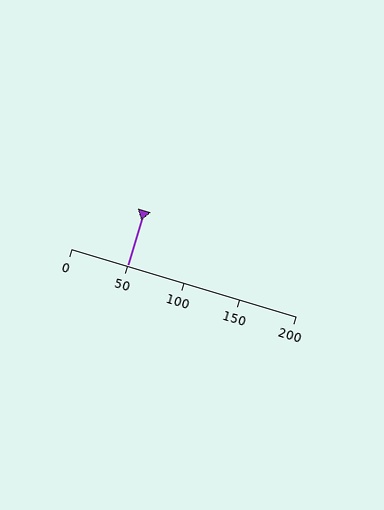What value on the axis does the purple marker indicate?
The marker indicates approximately 50.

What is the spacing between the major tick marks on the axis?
The major ticks are spaced 50 apart.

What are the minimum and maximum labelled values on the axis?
The axis runs from 0 to 200.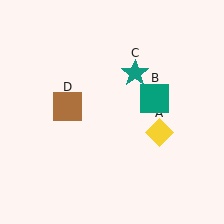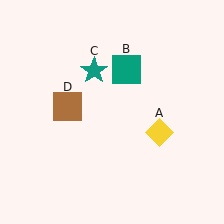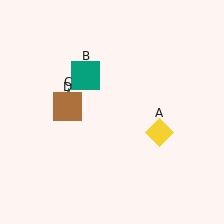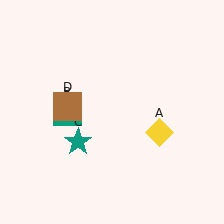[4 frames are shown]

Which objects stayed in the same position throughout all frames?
Yellow diamond (object A) and brown square (object D) remained stationary.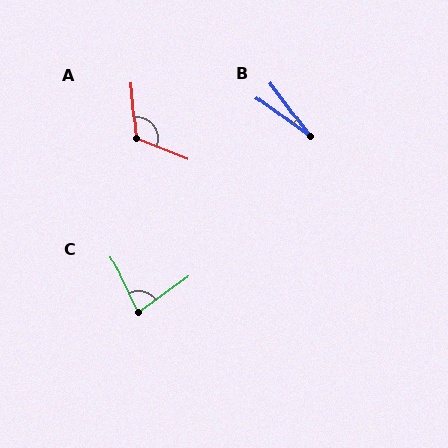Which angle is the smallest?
B, at approximately 18 degrees.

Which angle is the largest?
A, at approximately 116 degrees.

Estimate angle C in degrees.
Approximately 79 degrees.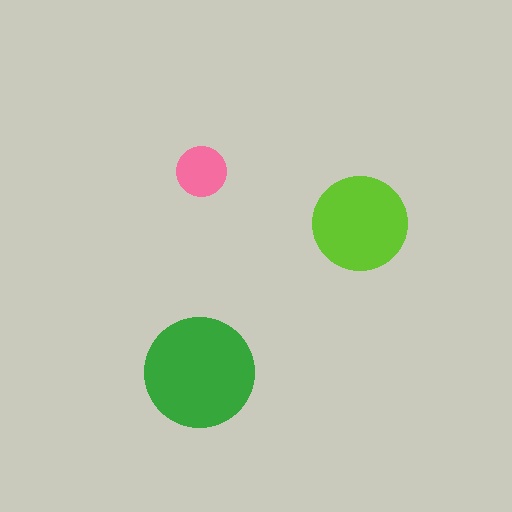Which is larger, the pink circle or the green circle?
The green one.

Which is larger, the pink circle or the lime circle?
The lime one.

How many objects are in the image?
There are 3 objects in the image.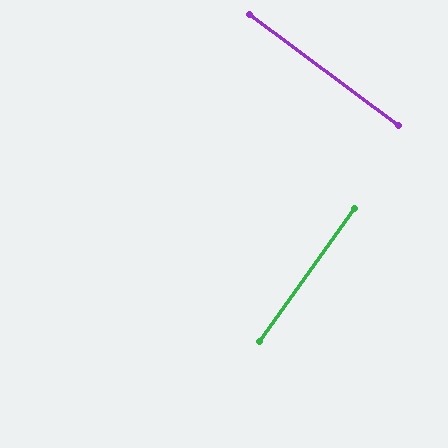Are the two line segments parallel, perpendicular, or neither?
Perpendicular — they meet at approximately 89°.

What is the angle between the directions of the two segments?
Approximately 89 degrees.